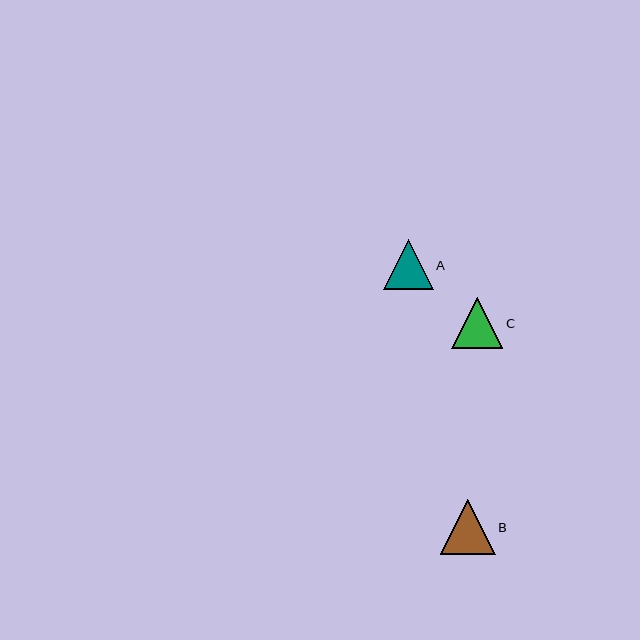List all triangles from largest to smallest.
From largest to smallest: B, C, A.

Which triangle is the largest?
Triangle B is the largest with a size of approximately 55 pixels.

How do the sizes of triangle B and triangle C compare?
Triangle B and triangle C are approximately the same size.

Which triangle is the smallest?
Triangle A is the smallest with a size of approximately 50 pixels.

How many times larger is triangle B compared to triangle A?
Triangle B is approximately 1.1 times the size of triangle A.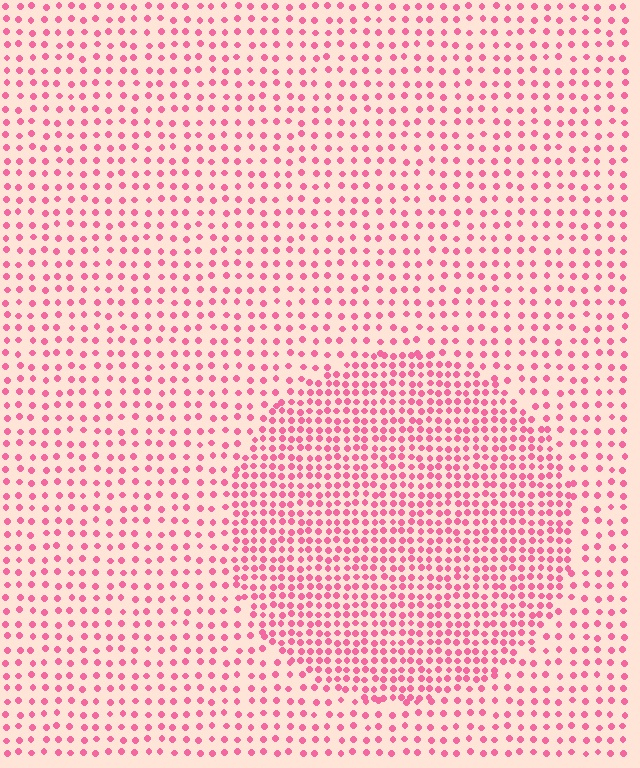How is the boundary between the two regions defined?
The boundary is defined by a change in element density (approximately 1.9x ratio). All elements are the same color, size, and shape.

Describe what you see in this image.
The image contains small pink elements arranged at two different densities. A circle-shaped region is visible where the elements are more densely packed than the surrounding area.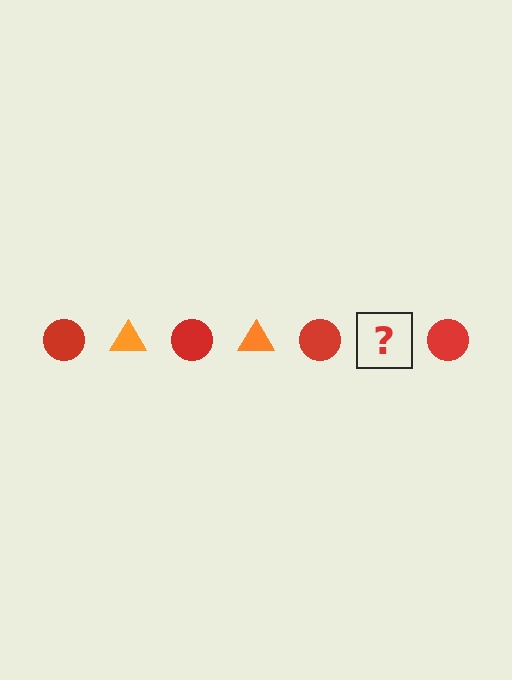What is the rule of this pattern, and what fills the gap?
The rule is that the pattern alternates between red circle and orange triangle. The gap should be filled with an orange triangle.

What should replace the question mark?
The question mark should be replaced with an orange triangle.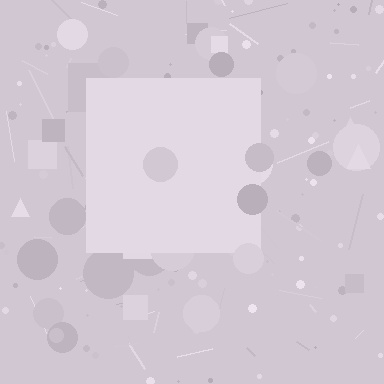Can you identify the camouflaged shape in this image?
The camouflaged shape is a square.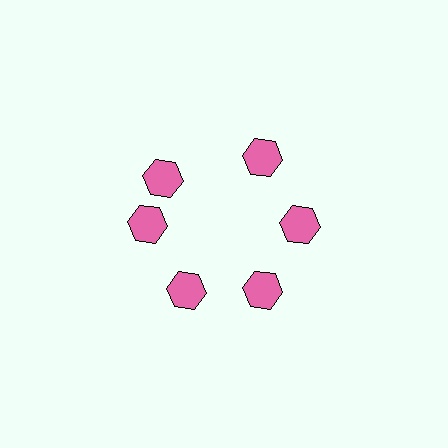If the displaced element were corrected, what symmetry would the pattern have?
It would have 6-fold rotational symmetry — the pattern would map onto itself every 60 degrees.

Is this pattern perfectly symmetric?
No. The 6 pink hexagons are arranged in a ring, but one element near the 11 o'clock position is rotated out of alignment along the ring, breaking the 6-fold rotational symmetry.